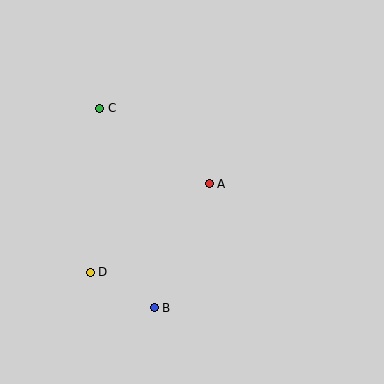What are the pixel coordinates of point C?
Point C is at (100, 108).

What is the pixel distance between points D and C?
The distance between D and C is 165 pixels.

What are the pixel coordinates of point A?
Point A is at (209, 184).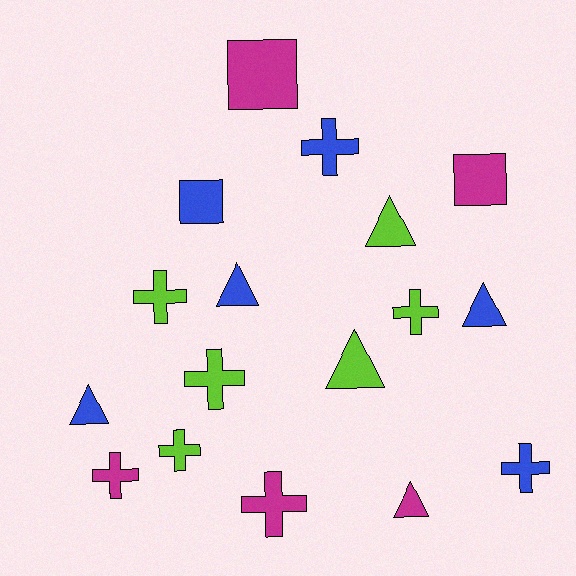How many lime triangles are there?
There are 2 lime triangles.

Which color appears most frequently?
Lime, with 6 objects.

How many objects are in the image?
There are 17 objects.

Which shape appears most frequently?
Cross, with 8 objects.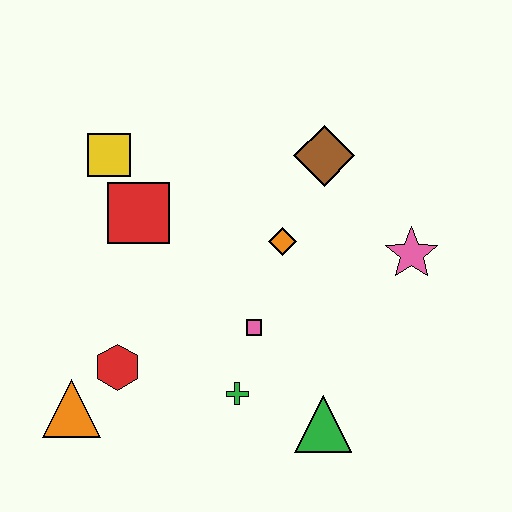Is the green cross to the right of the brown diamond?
No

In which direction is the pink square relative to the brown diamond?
The pink square is below the brown diamond.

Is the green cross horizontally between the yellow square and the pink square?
Yes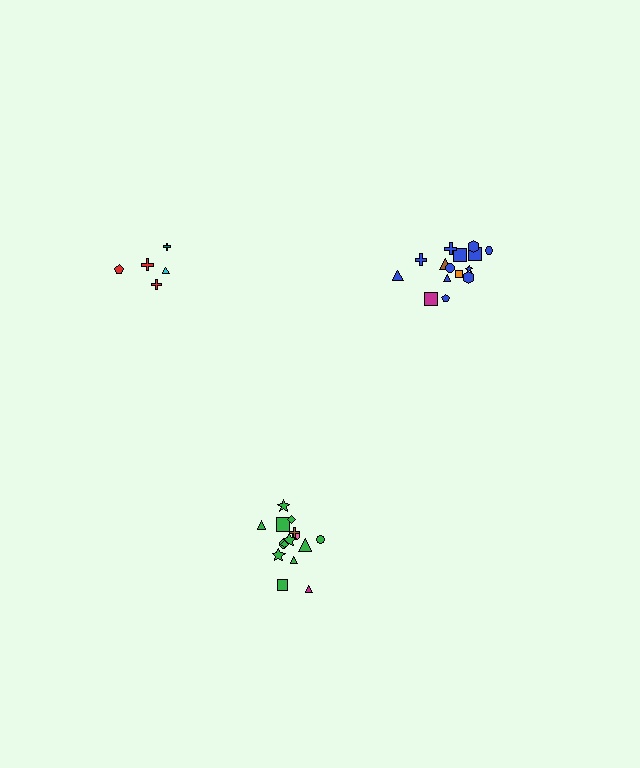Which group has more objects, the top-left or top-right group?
The top-right group.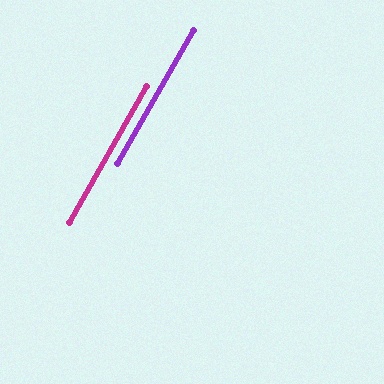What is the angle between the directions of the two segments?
Approximately 0 degrees.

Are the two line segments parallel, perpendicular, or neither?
Parallel — their directions differ by only 0.4°.